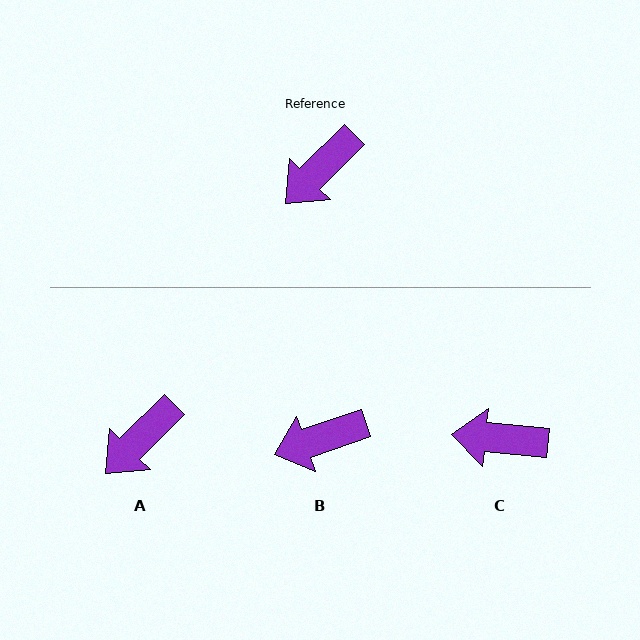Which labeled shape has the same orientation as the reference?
A.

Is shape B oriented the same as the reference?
No, it is off by about 26 degrees.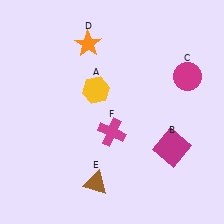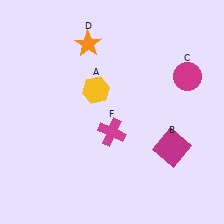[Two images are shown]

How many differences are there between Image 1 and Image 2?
There is 1 difference between the two images.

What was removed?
The brown triangle (E) was removed in Image 2.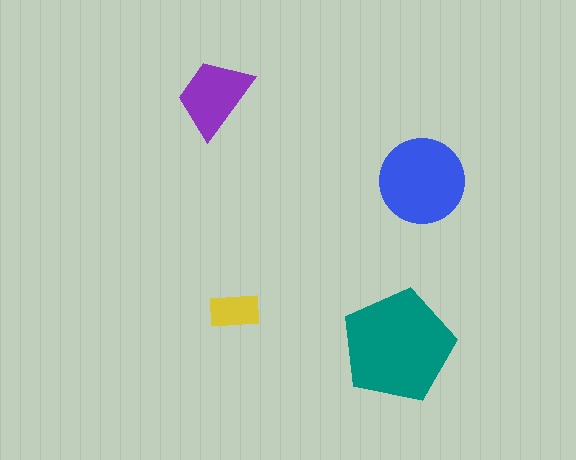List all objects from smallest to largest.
The yellow rectangle, the purple trapezoid, the blue circle, the teal pentagon.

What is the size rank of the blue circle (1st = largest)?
2nd.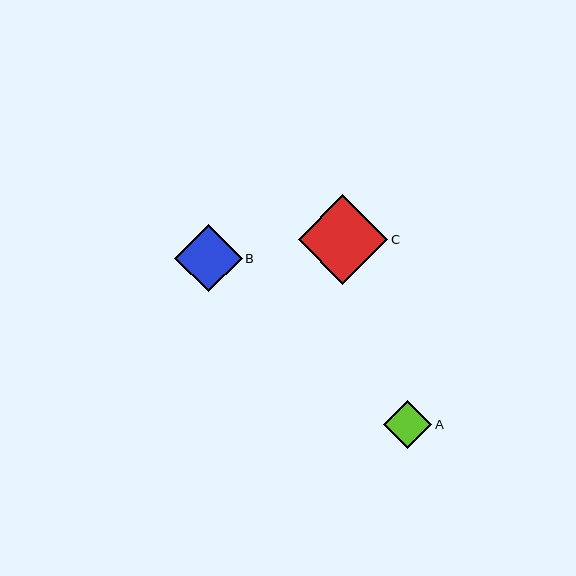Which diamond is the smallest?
Diamond A is the smallest with a size of approximately 48 pixels.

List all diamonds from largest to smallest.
From largest to smallest: C, B, A.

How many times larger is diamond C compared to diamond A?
Diamond C is approximately 1.9 times the size of diamond A.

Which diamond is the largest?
Diamond C is the largest with a size of approximately 90 pixels.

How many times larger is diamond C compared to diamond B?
Diamond C is approximately 1.3 times the size of diamond B.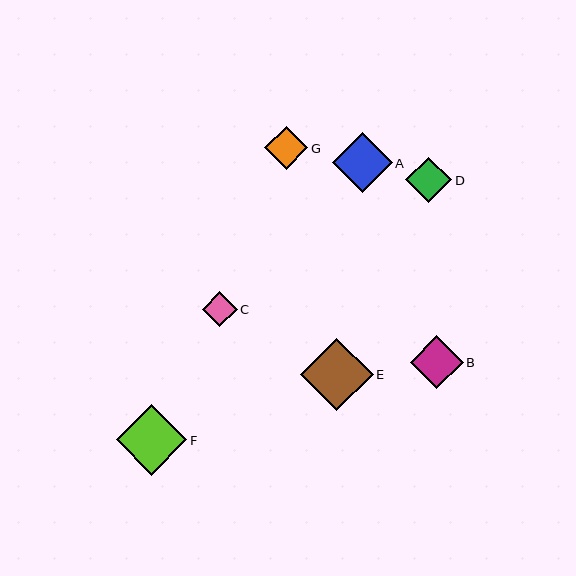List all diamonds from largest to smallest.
From largest to smallest: E, F, A, B, D, G, C.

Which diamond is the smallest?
Diamond C is the smallest with a size of approximately 35 pixels.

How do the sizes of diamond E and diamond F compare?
Diamond E and diamond F are approximately the same size.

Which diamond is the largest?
Diamond E is the largest with a size of approximately 73 pixels.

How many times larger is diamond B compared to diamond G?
Diamond B is approximately 1.2 times the size of diamond G.